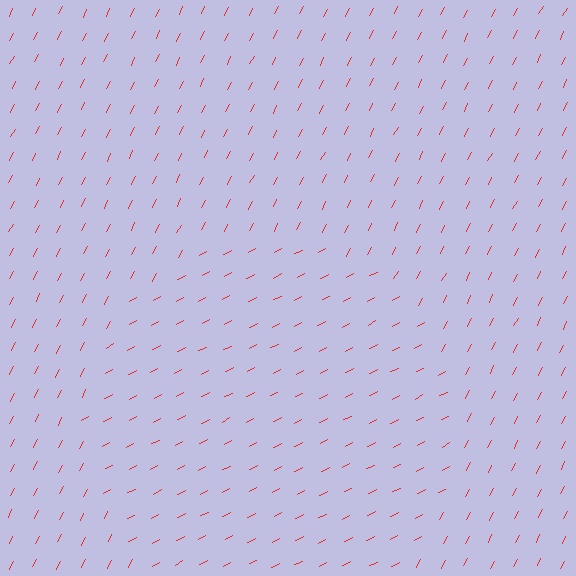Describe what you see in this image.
The image is filled with small red line segments. A circle region in the image has lines oriented differently from the surrounding lines, creating a visible texture boundary.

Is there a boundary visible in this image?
Yes, there is a texture boundary formed by a change in line orientation.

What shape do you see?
I see a circle.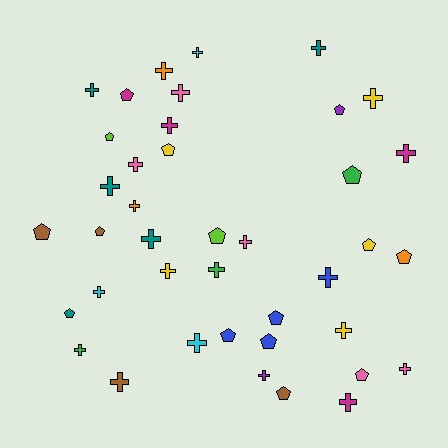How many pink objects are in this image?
There are 5 pink objects.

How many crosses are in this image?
There are 24 crosses.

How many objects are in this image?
There are 40 objects.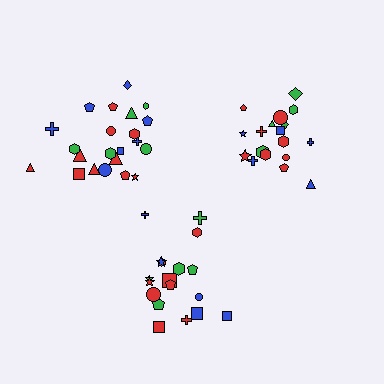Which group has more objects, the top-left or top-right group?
The top-left group.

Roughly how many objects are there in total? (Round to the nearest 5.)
Roughly 60 objects in total.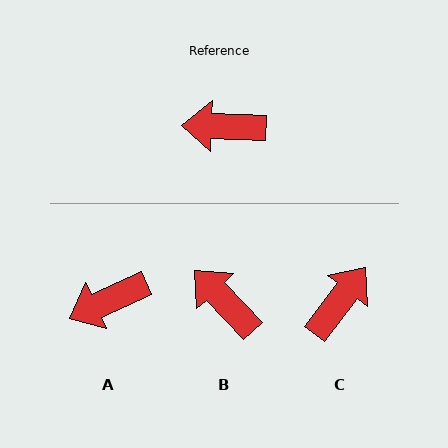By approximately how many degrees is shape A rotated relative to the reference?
Approximately 27 degrees counter-clockwise.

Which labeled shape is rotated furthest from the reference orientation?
C, about 126 degrees away.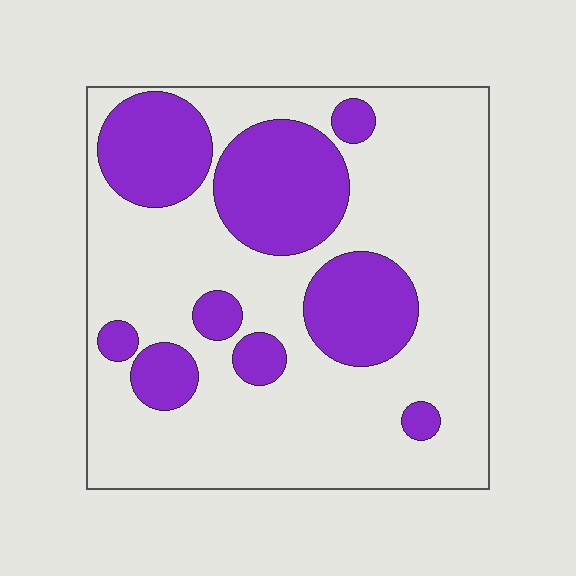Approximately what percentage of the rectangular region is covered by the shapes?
Approximately 30%.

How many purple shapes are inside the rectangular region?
9.